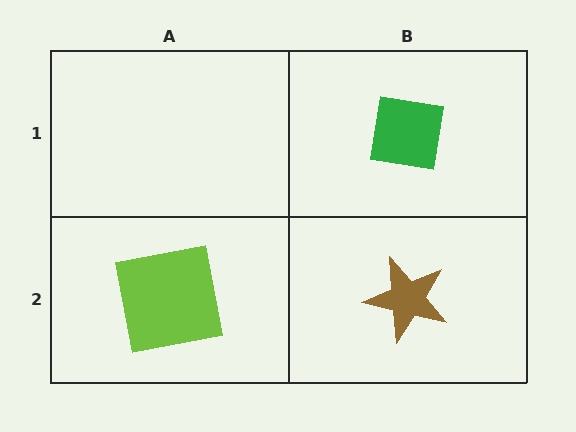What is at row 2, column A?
A lime square.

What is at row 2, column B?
A brown star.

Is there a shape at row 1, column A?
No, that cell is empty.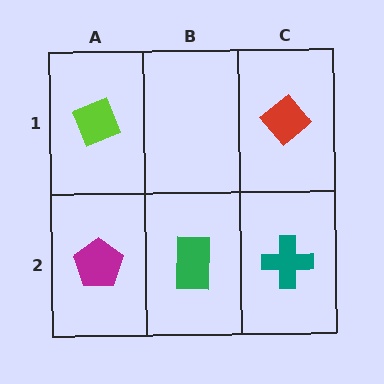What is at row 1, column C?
A red diamond.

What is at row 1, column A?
A lime diamond.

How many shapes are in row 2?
3 shapes.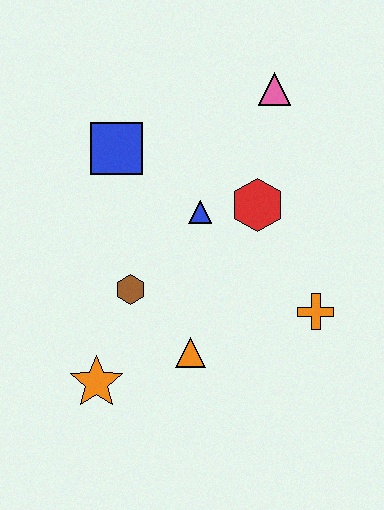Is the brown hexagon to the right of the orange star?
Yes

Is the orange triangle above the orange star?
Yes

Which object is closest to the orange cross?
The red hexagon is closest to the orange cross.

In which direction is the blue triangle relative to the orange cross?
The blue triangle is to the left of the orange cross.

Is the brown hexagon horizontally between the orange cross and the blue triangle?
No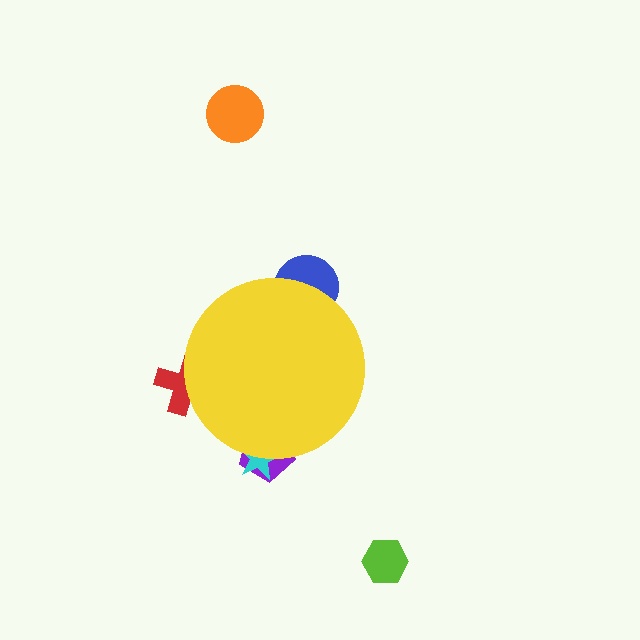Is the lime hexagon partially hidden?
No, the lime hexagon is fully visible.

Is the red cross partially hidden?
Yes, the red cross is partially hidden behind the yellow circle.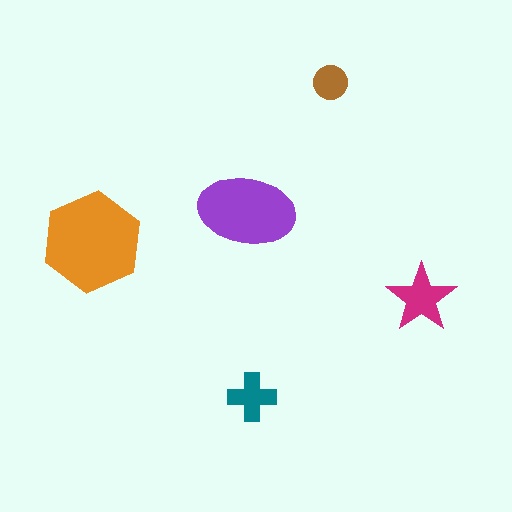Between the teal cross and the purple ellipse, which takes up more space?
The purple ellipse.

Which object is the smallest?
The brown circle.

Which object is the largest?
The orange hexagon.